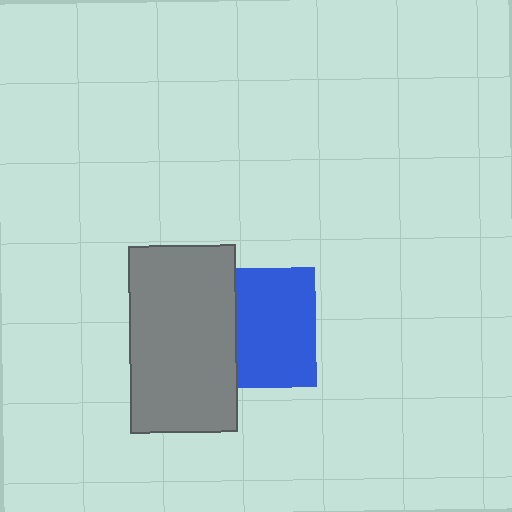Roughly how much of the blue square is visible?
Most of it is visible (roughly 66%).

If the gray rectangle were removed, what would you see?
You would see the complete blue square.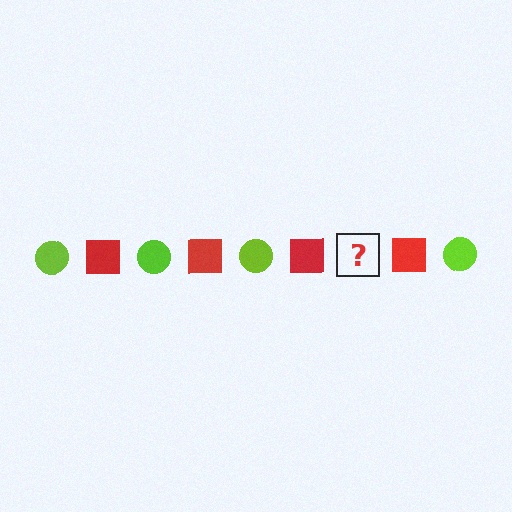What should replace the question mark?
The question mark should be replaced with a lime circle.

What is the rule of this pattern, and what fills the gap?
The rule is that the pattern alternates between lime circle and red square. The gap should be filled with a lime circle.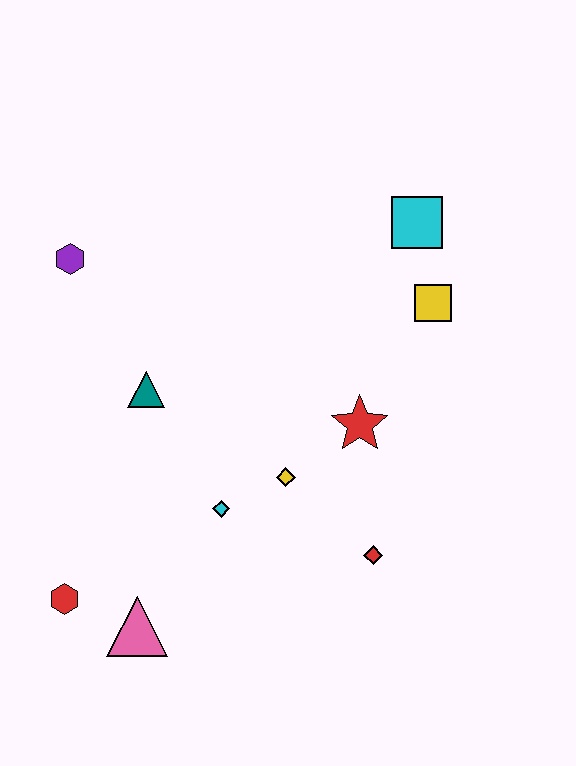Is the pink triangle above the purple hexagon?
No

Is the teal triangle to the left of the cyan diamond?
Yes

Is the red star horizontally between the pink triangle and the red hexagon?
No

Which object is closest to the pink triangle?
The red hexagon is closest to the pink triangle.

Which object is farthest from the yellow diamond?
The purple hexagon is farthest from the yellow diamond.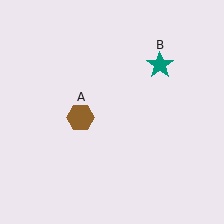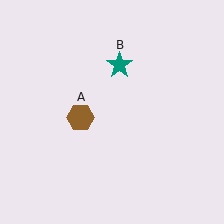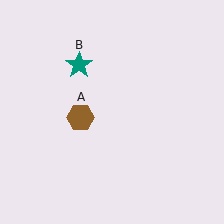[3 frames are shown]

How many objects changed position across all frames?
1 object changed position: teal star (object B).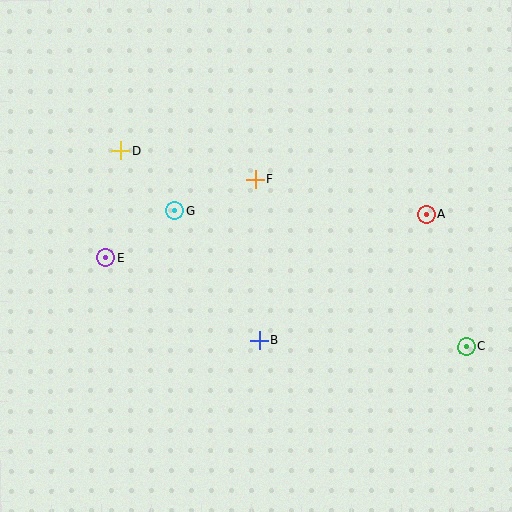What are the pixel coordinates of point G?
Point G is at (175, 211).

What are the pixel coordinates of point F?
Point F is at (255, 179).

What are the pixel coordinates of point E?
Point E is at (106, 258).